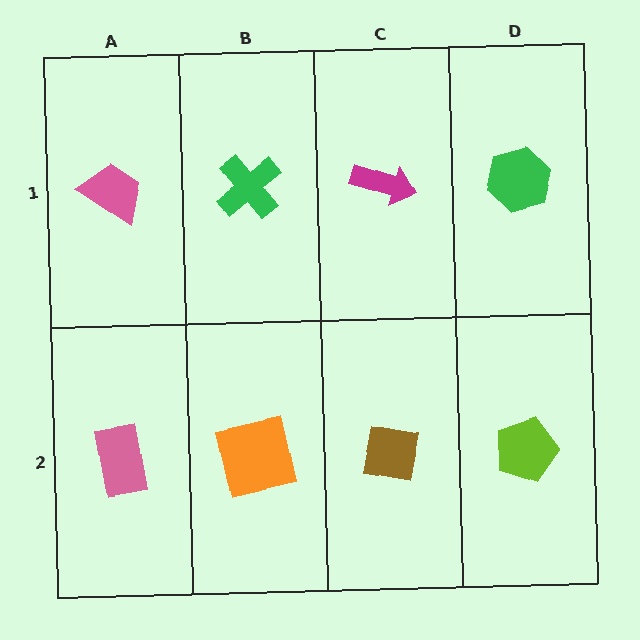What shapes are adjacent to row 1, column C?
A brown square (row 2, column C), a green cross (row 1, column B), a green hexagon (row 1, column D).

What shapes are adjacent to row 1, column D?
A lime pentagon (row 2, column D), a magenta arrow (row 1, column C).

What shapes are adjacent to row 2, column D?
A green hexagon (row 1, column D), a brown square (row 2, column C).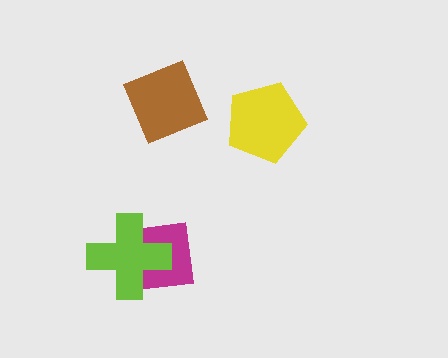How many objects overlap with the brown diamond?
0 objects overlap with the brown diamond.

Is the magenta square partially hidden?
Yes, it is partially covered by another shape.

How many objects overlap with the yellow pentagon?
0 objects overlap with the yellow pentagon.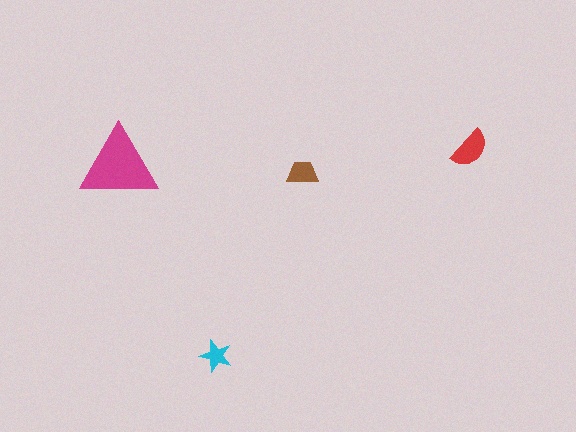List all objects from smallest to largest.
The cyan star, the brown trapezoid, the red semicircle, the magenta triangle.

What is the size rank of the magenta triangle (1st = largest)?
1st.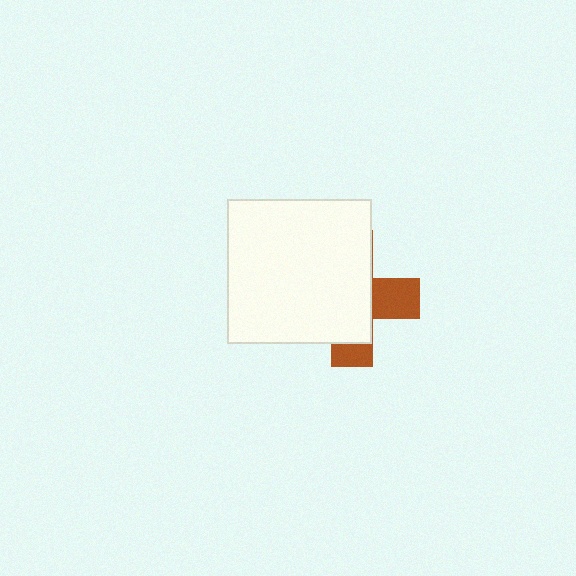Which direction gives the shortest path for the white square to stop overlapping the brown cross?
Moving left gives the shortest separation.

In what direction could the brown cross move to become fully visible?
The brown cross could move right. That would shift it out from behind the white square entirely.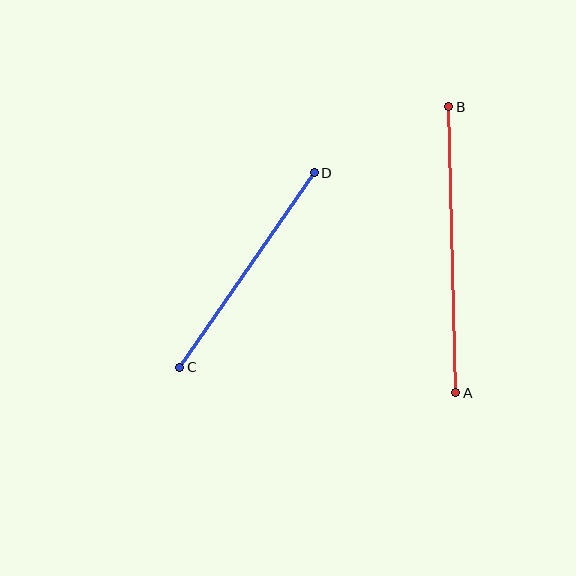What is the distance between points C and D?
The distance is approximately 236 pixels.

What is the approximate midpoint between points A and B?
The midpoint is at approximately (452, 250) pixels.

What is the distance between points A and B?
The distance is approximately 286 pixels.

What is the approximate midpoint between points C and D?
The midpoint is at approximately (247, 270) pixels.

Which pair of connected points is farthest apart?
Points A and B are farthest apart.